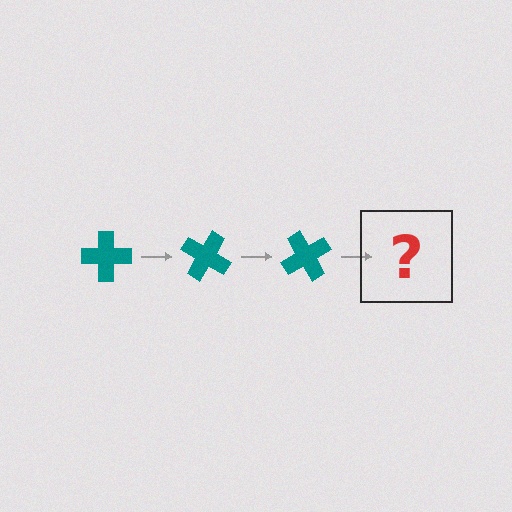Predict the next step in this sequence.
The next step is a teal cross rotated 90 degrees.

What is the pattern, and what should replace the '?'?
The pattern is that the cross rotates 30 degrees each step. The '?' should be a teal cross rotated 90 degrees.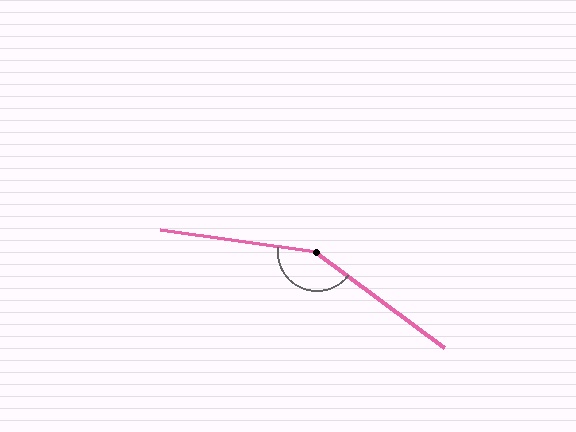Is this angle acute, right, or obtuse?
It is obtuse.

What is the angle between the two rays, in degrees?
Approximately 151 degrees.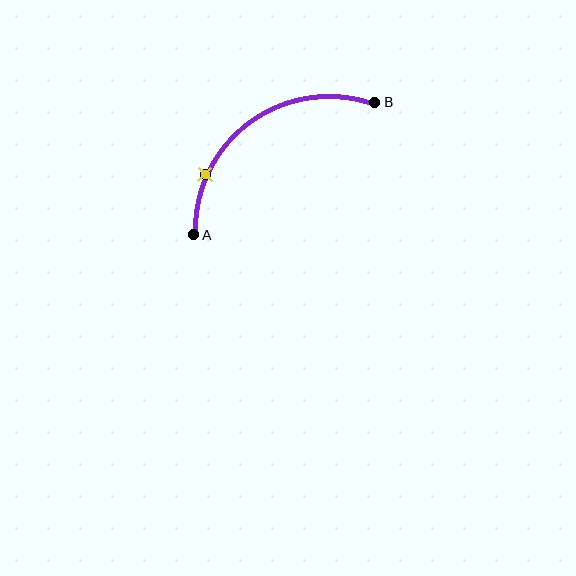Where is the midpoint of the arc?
The arc midpoint is the point on the curve farthest from the straight line joining A and B. It sits above and to the left of that line.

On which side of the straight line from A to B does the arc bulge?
The arc bulges above and to the left of the straight line connecting A and B.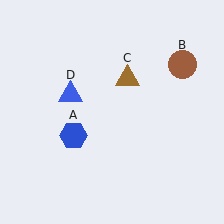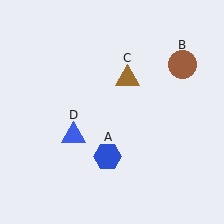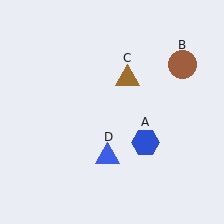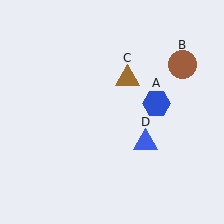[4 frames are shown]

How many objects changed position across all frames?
2 objects changed position: blue hexagon (object A), blue triangle (object D).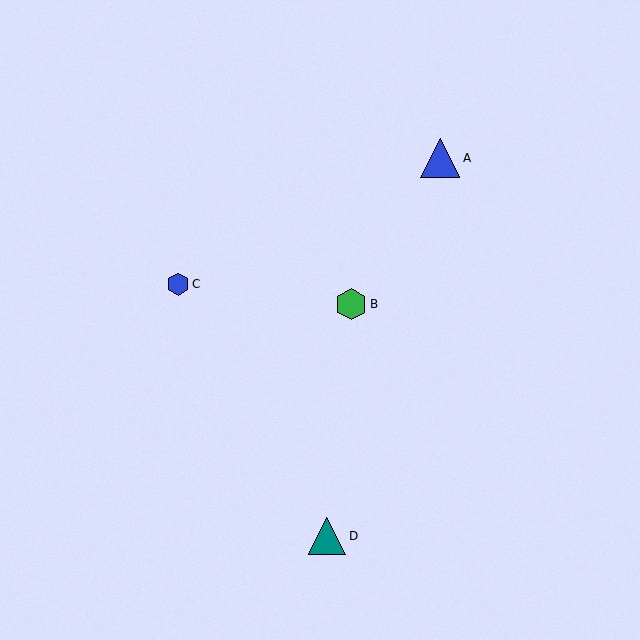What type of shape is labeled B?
Shape B is a green hexagon.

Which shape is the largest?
The blue triangle (labeled A) is the largest.